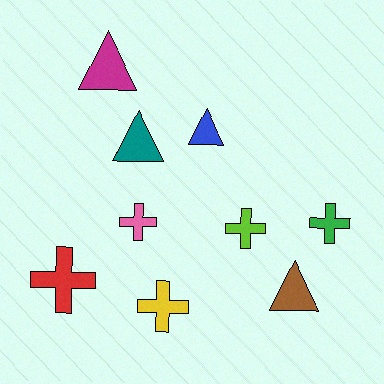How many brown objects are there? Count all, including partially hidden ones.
There is 1 brown object.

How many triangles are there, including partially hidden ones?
There are 4 triangles.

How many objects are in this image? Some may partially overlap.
There are 9 objects.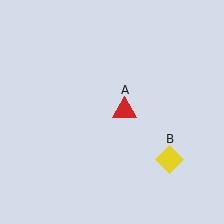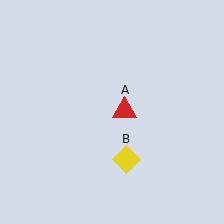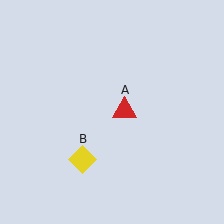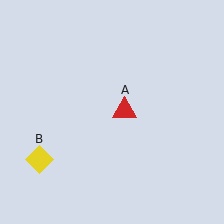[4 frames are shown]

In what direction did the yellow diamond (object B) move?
The yellow diamond (object B) moved left.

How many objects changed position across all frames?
1 object changed position: yellow diamond (object B).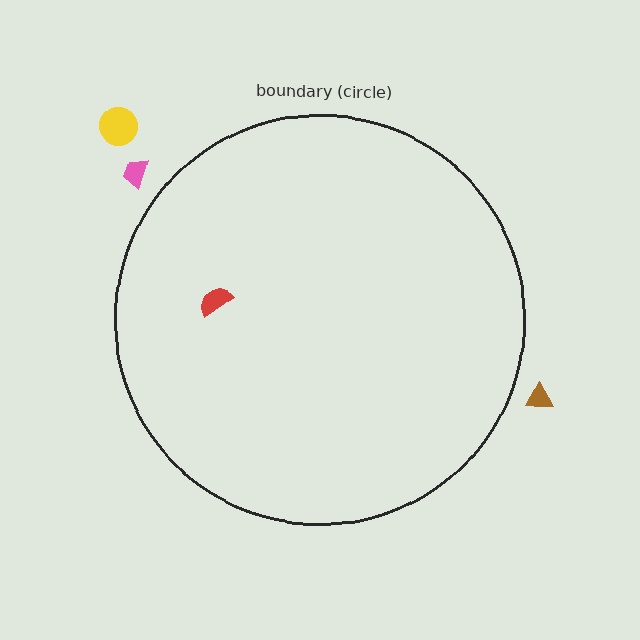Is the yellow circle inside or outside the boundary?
Outside.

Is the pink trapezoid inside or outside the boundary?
Outside.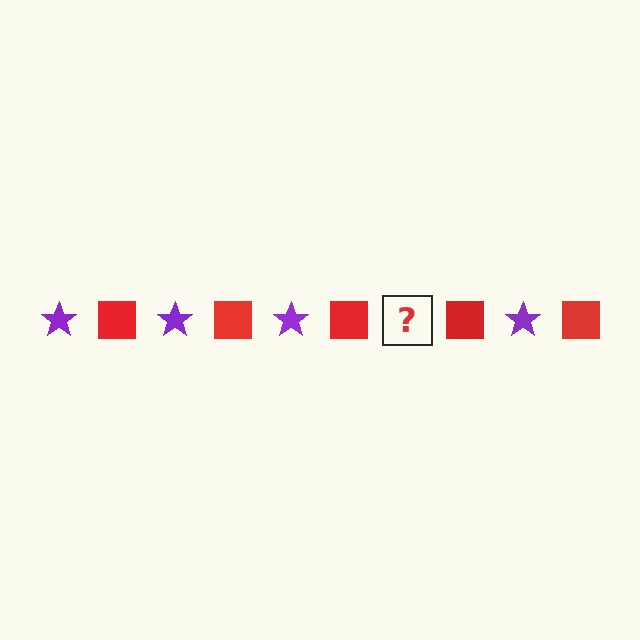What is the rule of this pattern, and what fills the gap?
The rule is that the pattern alternates between purple star and red square. The gap should be filled with a purple star.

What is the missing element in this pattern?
The missing element is a purple star.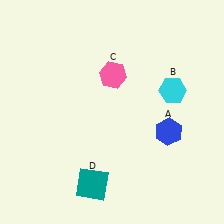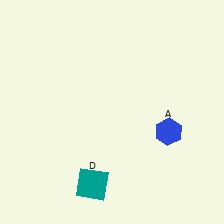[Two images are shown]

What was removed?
The pink hexagon (C), the cyan hexagon (B) were removed in Image 2.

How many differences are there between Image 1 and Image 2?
There are 2 differences between the two images.